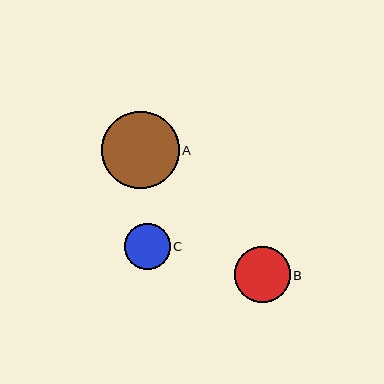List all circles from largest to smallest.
From largest to smallest: A, B, C.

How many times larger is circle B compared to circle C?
Circle B is approximately 1.2 times the size of circle C.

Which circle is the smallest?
Circle C is the smallest with a size of approximately 45 pixels.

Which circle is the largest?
Circle A is the largest with a size of approximately 77 pixels.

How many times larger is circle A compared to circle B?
Circle A is approximately 1.4 times the size of circle B.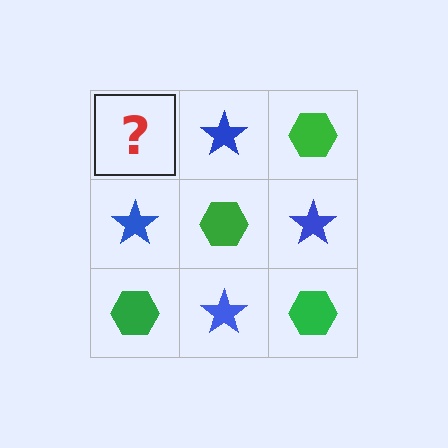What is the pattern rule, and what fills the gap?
The rule is that it alternates green hexagon and blue star in a checkerboard pattern. The gap should be filled with a green hexagon.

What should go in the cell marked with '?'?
The missing cell should contain a green hexagon.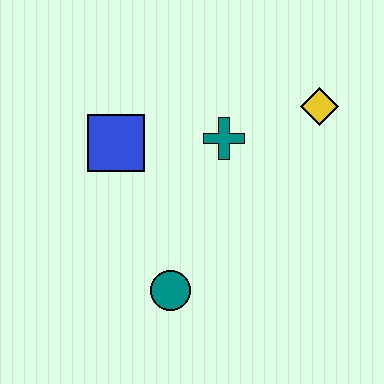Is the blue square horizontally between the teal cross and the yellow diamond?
No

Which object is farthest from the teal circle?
The yellow diamond is farthest from the teal circle.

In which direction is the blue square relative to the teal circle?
The blue square is above the teal circle.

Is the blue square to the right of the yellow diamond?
No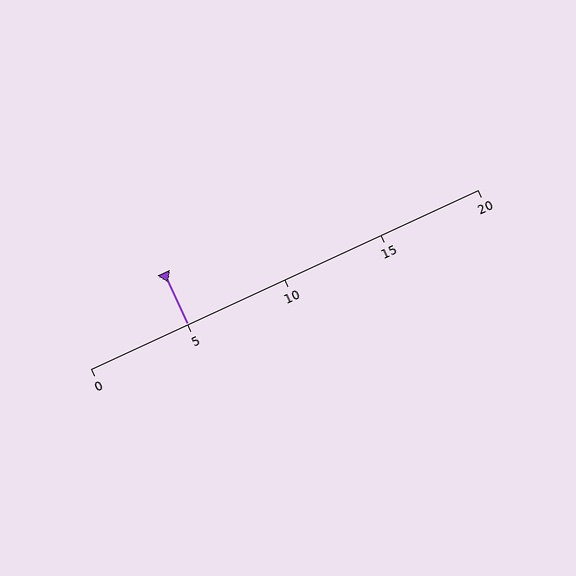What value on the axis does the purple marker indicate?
The marker indicates approximately 5.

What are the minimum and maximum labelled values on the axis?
The axis runs from 0 to 20.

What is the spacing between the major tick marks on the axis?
The major ticks are spaced 5 apart.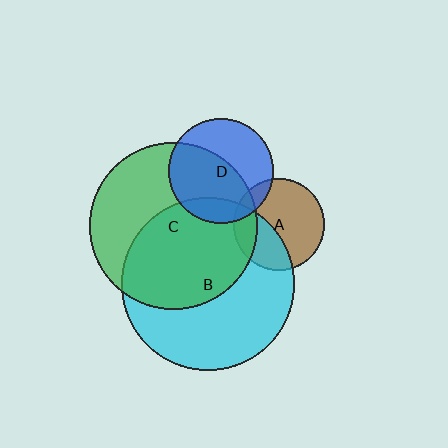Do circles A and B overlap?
Yes.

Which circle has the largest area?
Circle B (cyan).